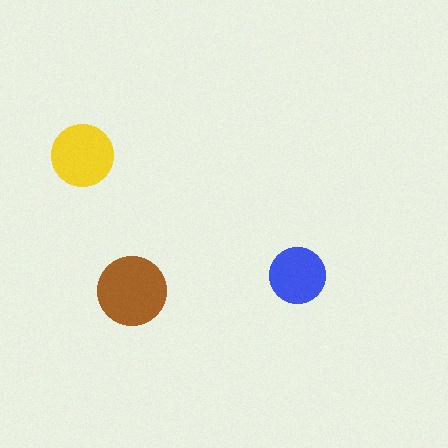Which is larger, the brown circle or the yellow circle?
The brown one.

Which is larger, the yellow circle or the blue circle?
The yellow one.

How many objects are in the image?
There are 3 objects in the image.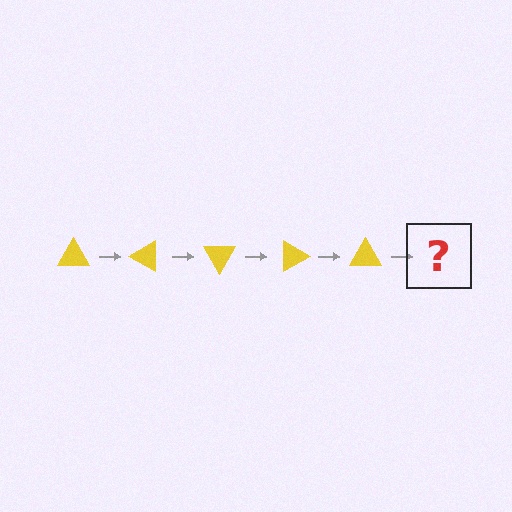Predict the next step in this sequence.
The next step is a yellow triangle rotated 150 degrees.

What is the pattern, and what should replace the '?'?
The pattern is that the triangle rotates 30 degrees each step. The '?' should be a yellow triangle rotated 150 degrees.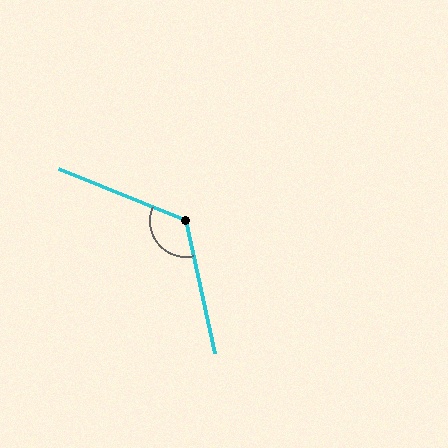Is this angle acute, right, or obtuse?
It is obtuse.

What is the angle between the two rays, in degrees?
Approximately 125 degrees.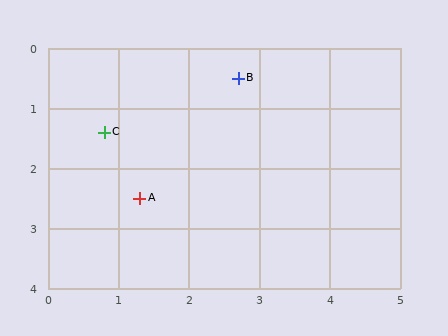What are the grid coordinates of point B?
Point B is at approximately (2.7, 0.5).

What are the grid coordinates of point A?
Point A is at approximately (1.3, 2.5).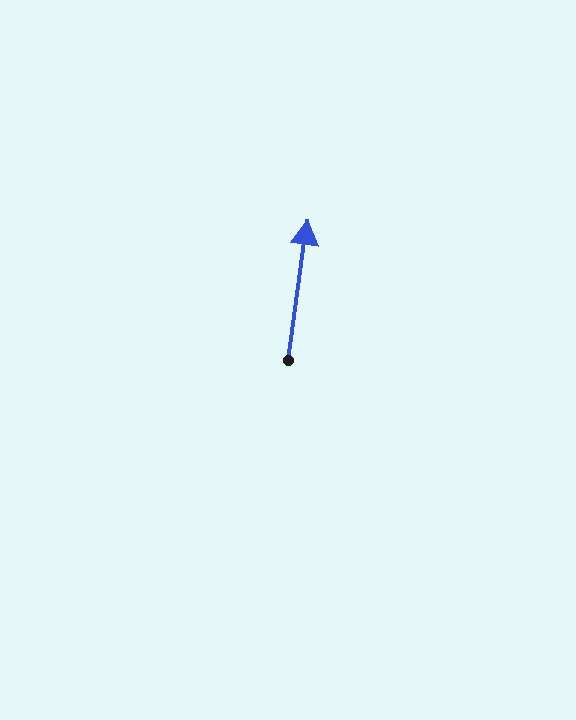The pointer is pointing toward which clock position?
Roughly 12 o'clock.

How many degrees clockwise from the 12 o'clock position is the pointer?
Approximately 8 degrees.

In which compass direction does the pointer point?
North.